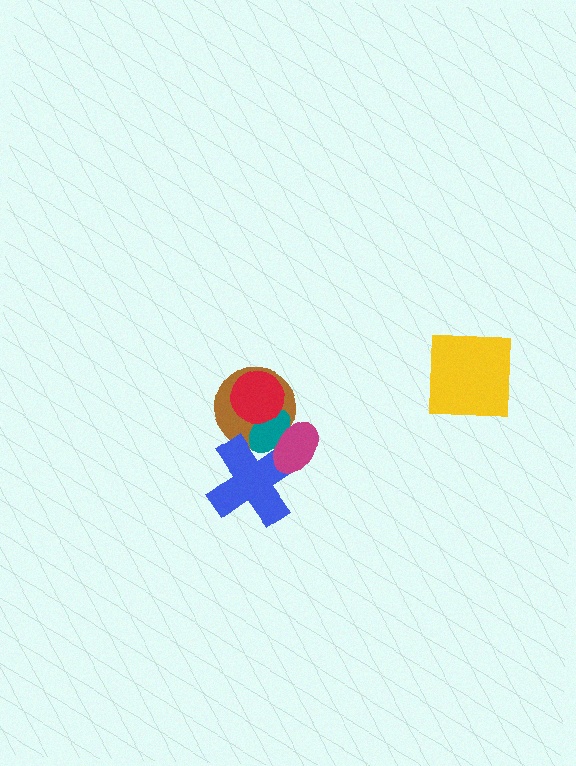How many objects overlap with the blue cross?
3 objects overlap with the blue cross.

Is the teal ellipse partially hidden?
Yes, it is partially covered by another shape.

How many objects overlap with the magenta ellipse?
3 objects overlap with the magenta ellipse.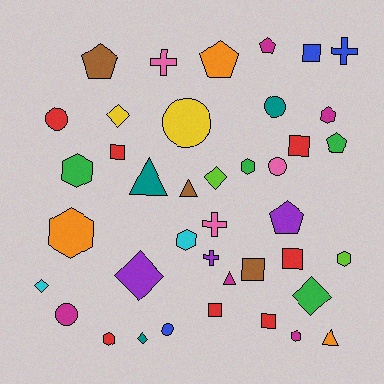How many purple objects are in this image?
There are 3 purple objects.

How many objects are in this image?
There are 40 objects.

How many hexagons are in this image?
There are 8 hexagons.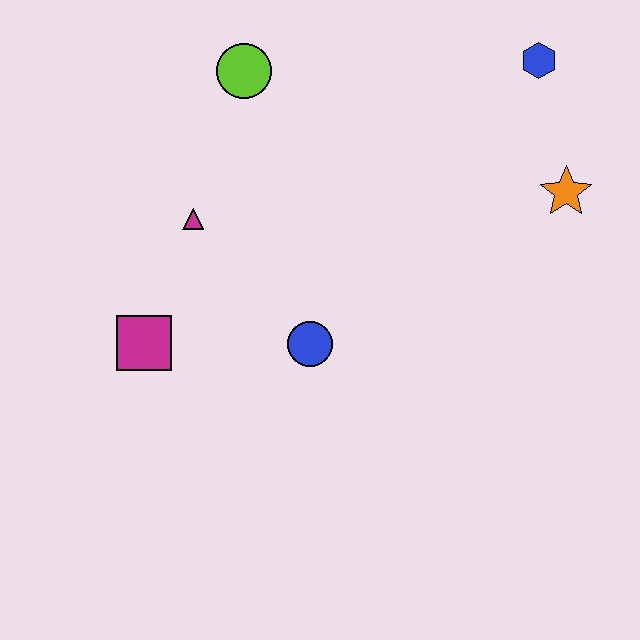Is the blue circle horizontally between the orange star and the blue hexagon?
No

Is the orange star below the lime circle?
Yes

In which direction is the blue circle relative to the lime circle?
The blue circle is below the lime circle.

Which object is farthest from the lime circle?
The orange star is farthest from the lime circle.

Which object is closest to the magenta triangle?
The magenta square is closest to the magenta triangle.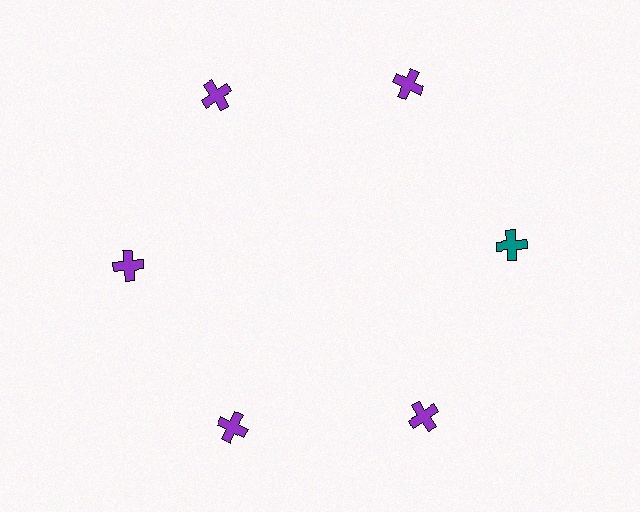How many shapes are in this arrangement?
There are 6 shapes arranged in a ring pattern.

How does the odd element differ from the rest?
It has a different color: teal instead of purple.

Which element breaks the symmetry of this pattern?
The teal cross at roughly the 3 o'clock position breaks the symmetry. All other shapes are purple crosses.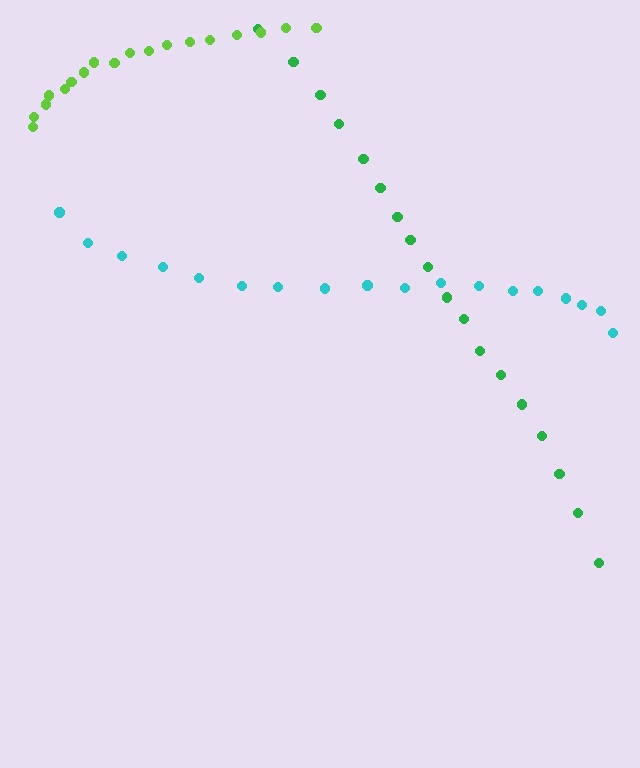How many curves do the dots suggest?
There are 3 distinct paths.